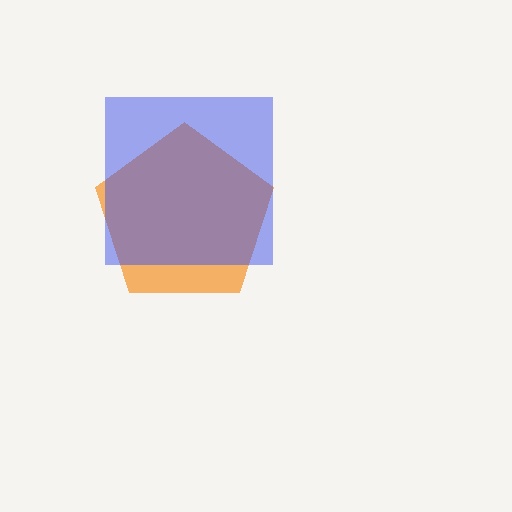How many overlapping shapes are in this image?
There are 2 overlapping shapes in the image.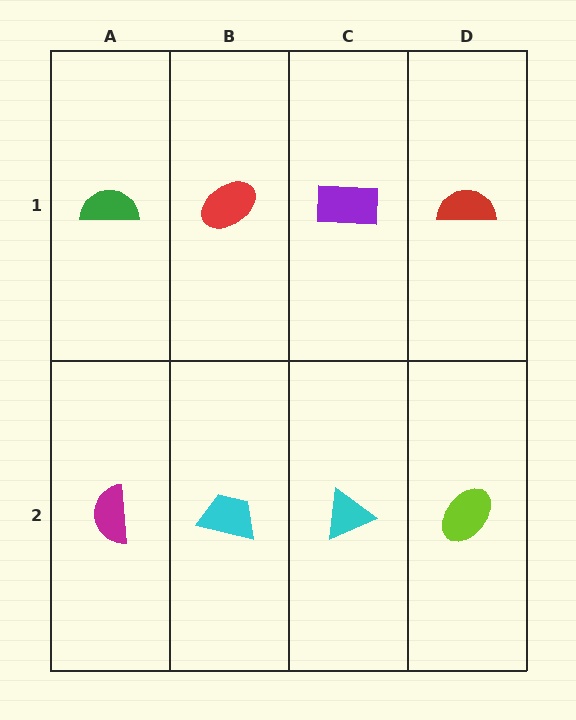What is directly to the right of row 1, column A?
A red ellipse.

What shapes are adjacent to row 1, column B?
A cyan trapezoid (row 2, column B), a green semicircle (row 1, column A), a purple rectangle (row 1, column C).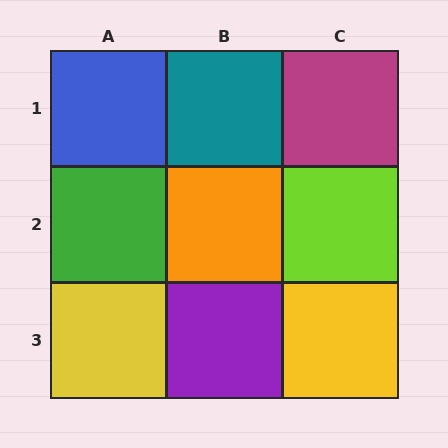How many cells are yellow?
2 cells are yellow.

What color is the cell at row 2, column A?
Green.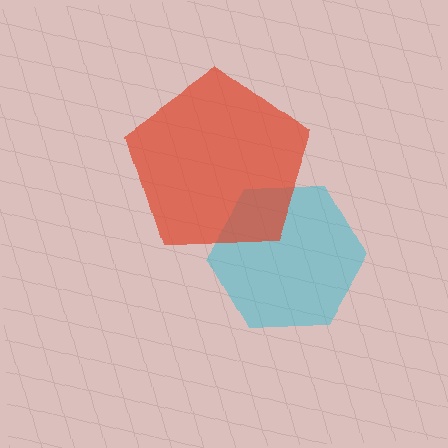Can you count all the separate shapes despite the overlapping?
Yes, there are 2 separate shapes.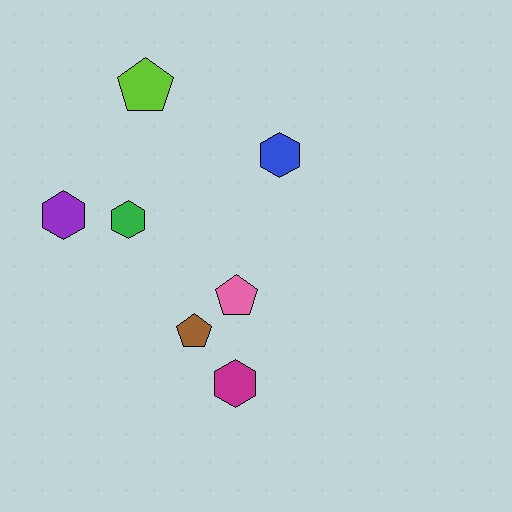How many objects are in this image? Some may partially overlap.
There are 7 objects.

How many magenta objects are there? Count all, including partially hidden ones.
There is 1 magenta object.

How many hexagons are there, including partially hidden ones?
There are 4 hexagons.